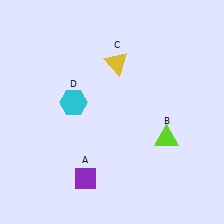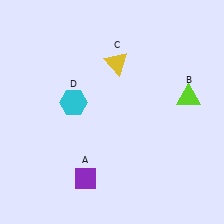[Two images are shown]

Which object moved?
The lime triangle (B) moved up.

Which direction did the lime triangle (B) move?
The lime triangle (B) moved up.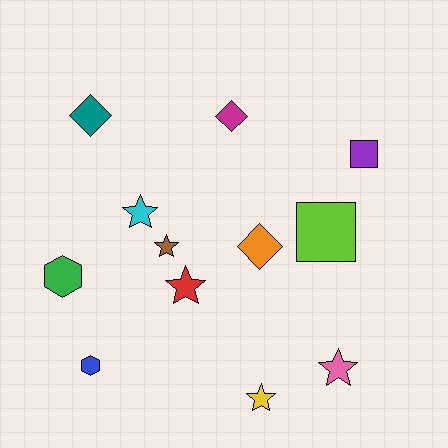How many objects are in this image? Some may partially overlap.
There are 12 objects.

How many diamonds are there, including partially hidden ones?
There are 3 diamonds.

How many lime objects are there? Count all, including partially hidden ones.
There is 1 lime object.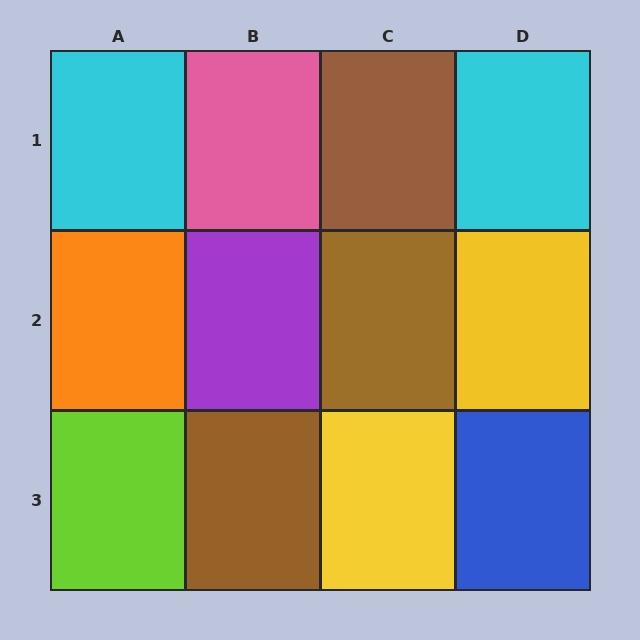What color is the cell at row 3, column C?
Yellow.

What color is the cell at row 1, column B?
Pink.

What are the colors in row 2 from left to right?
Orange, purple, brown, yellow.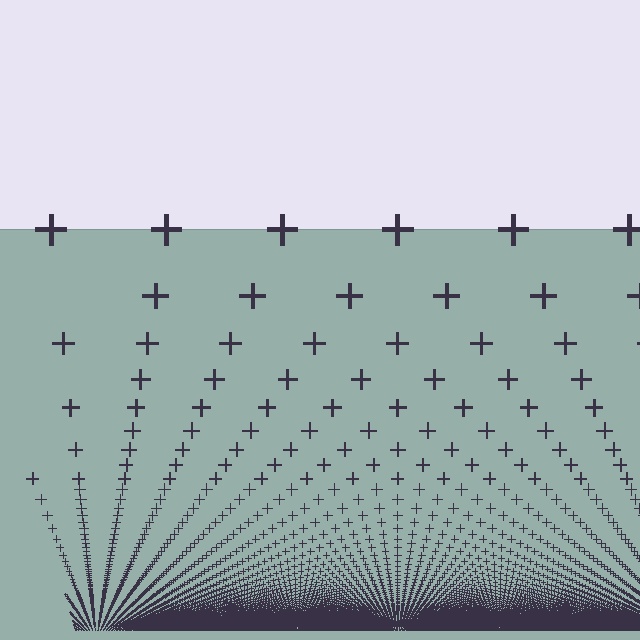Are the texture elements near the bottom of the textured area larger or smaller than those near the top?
Smaller. The gradient is inverted — elements near the bottom are smaller and denser.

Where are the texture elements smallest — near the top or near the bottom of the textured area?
Near the bottom.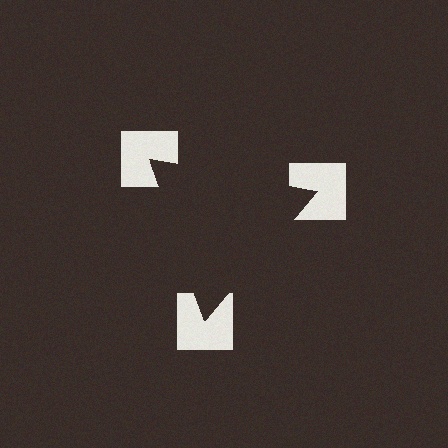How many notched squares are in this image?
There are 3 — one at each vertex of the illusory triangle.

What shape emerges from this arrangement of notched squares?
An illusory triangle — its edges are inferred from the aligned wedge cuts in the notched squares, not physically drawn.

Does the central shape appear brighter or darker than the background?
It typically appears slightly darker than the background, even though no actual brightness change is drawn.